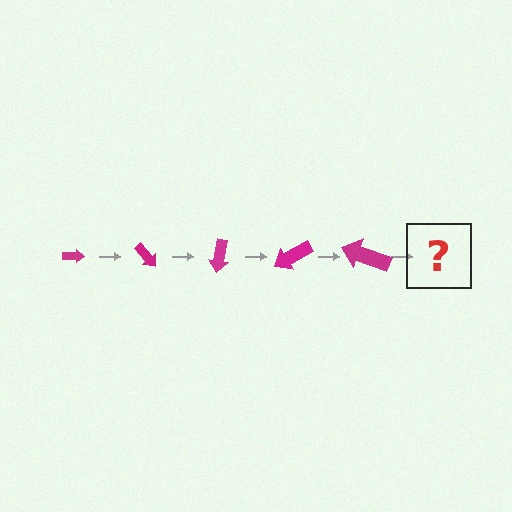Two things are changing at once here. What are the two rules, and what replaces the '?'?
The two rules are that the arrow grows larger each step and it rotates 50 degrees each step. The '?' should be an arrow, larger than the previous one and rotated 250 degrees from the start.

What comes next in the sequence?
The next element should be an arrow, larger than the previous one and rotated 250 degrees from the start.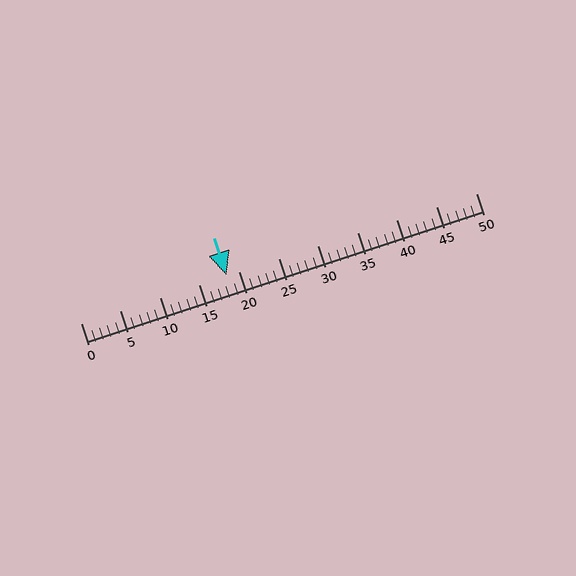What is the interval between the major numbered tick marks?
The major tick marks are spaced 5 units apart.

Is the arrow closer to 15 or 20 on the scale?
The arrow is closer to 20.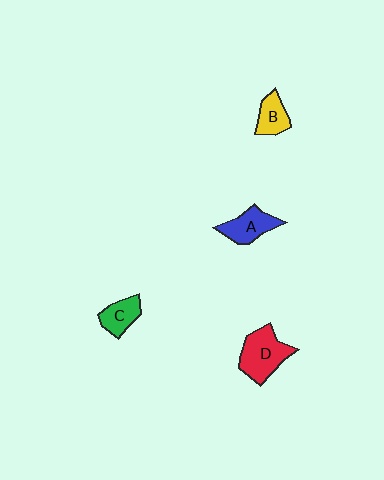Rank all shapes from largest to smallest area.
From largest to smallest: D (red), A (blue), C (green), B (yellow).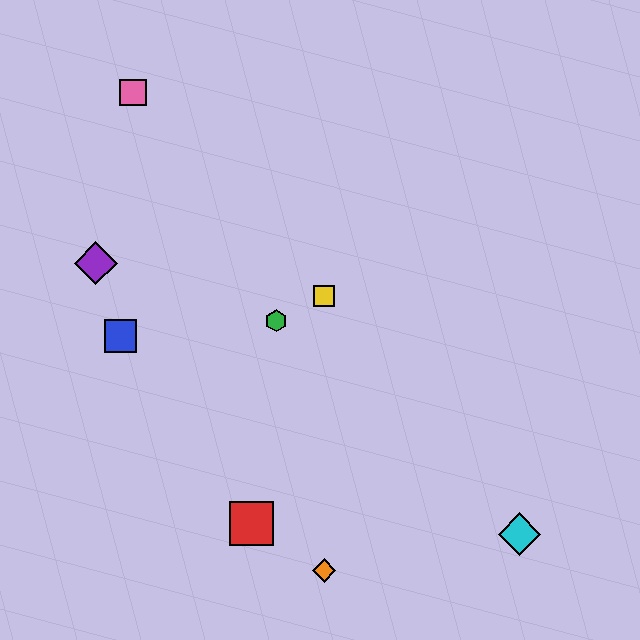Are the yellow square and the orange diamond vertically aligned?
Yes, both are at x≈324.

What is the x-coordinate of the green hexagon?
The green hexagon is at x≈276.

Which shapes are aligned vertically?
The yellow square, the orange diamond are aligned vertically.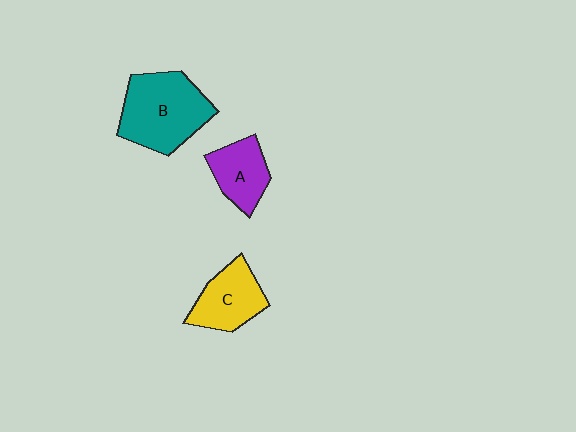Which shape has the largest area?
Shape B (teal).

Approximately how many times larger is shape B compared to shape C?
Approximately 1.6 times.